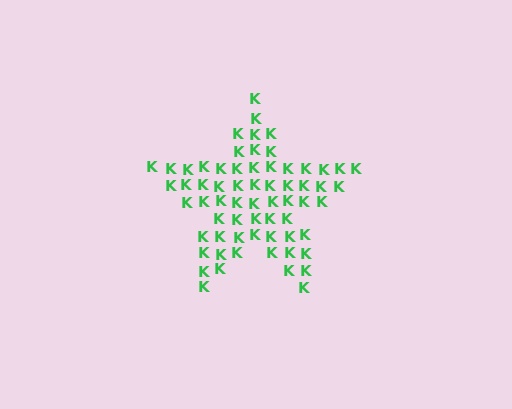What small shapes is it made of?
It is made of small letter K's.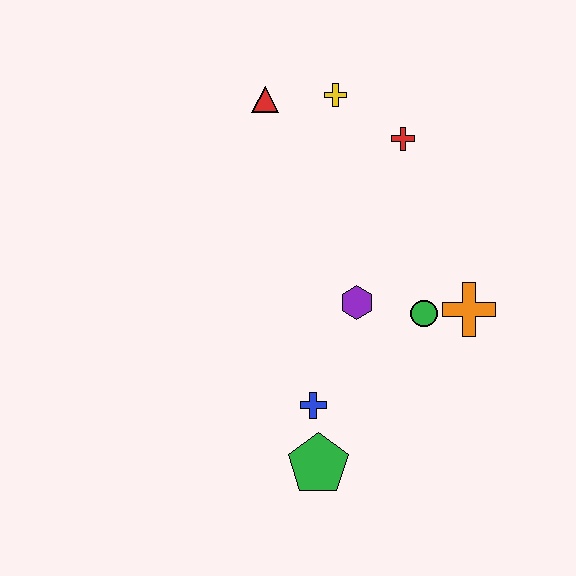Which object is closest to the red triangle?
The yellow cross is closest to the red triangle.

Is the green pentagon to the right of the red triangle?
Yes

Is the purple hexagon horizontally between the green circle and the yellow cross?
Yes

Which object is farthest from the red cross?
The green pentagon is farthest from the red cross.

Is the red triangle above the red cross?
Yes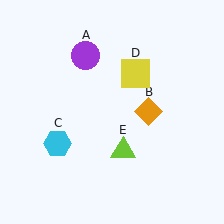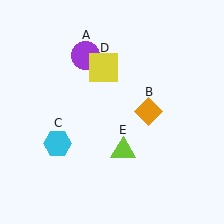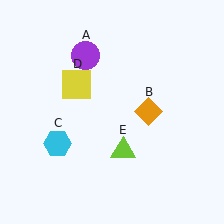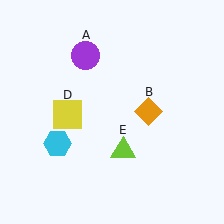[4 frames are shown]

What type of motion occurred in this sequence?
The yellow square (object D) rotated counterclockwise around the center of the scene.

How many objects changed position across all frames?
1 object changed position: yellow square (object D).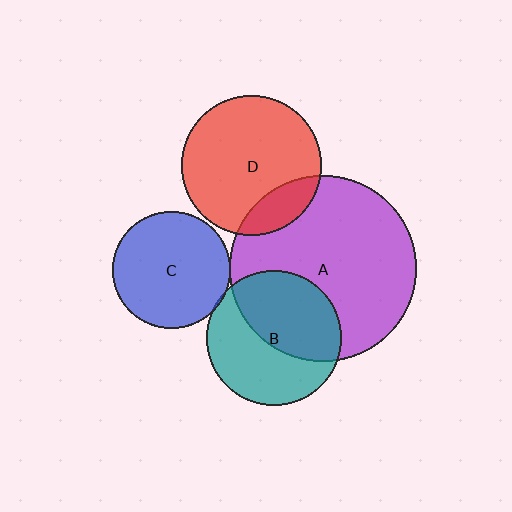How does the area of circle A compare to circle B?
Approximately 1.9 times.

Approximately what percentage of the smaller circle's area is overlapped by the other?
Approximately 5%.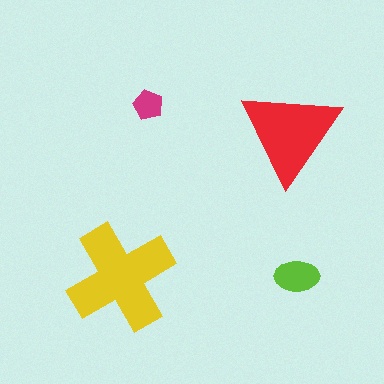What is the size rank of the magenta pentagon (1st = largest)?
4th.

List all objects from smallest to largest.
The magenta pentagon, the lime ellipse, the red triangle, the yellow cross.